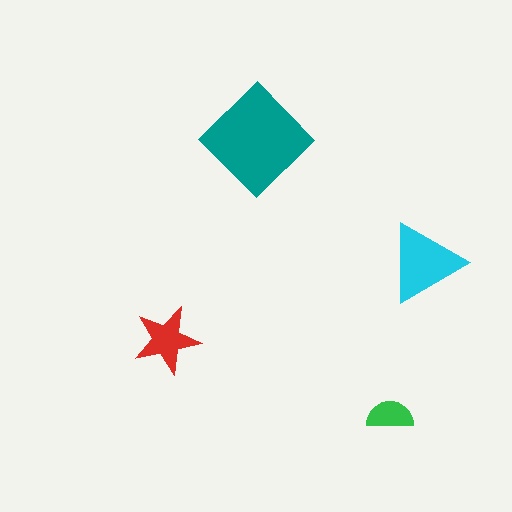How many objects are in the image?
There are 4 objects in the image.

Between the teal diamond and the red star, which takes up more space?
The teal diamond.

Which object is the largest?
The teal diamond.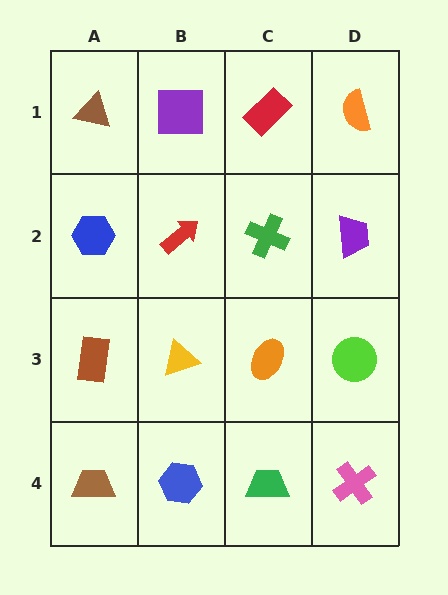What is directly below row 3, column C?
A green trapezoid.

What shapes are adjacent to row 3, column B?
A red arrow (row 2, column B), a blue hexagon (row 4, column B), a brown rectangle (row 3, column A), an orange ellipse (row 3, column C).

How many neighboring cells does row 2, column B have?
4.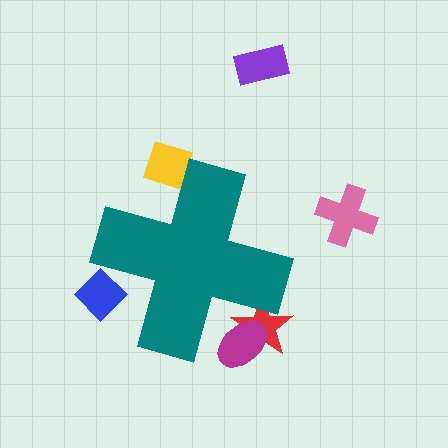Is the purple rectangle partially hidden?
No, the purple rectangle is fully visible.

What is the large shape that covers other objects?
A teal cross.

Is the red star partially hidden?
Yes, the red star is partially hidden behind the teal cross.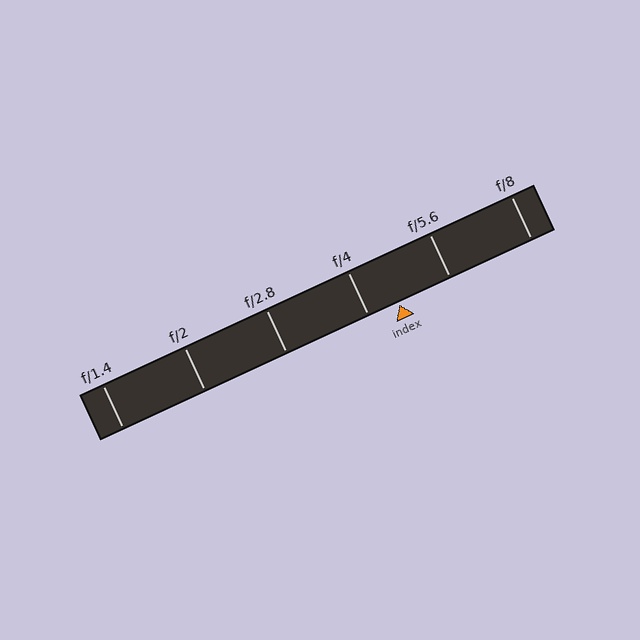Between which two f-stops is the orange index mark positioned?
The index mark is between f/4 and f/5.6.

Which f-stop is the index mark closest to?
The index mark is closest to f/4.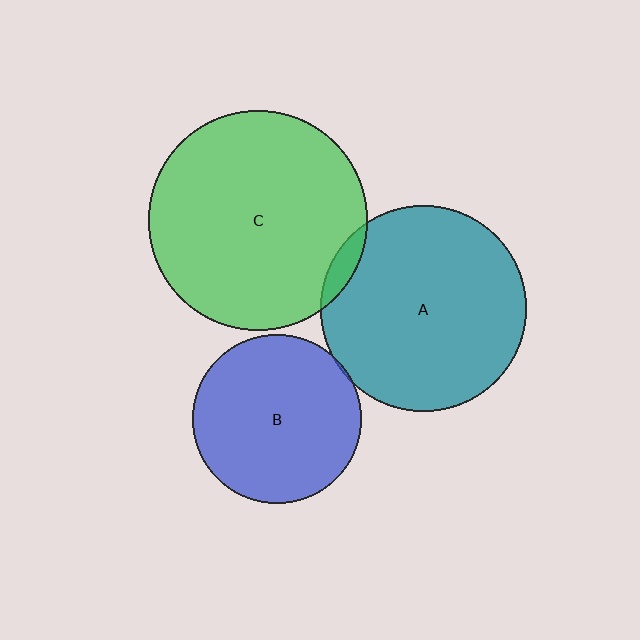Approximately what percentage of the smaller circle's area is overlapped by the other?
Approximately 5%.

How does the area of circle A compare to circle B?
Approximately 1.5 times.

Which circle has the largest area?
Circle C (green).